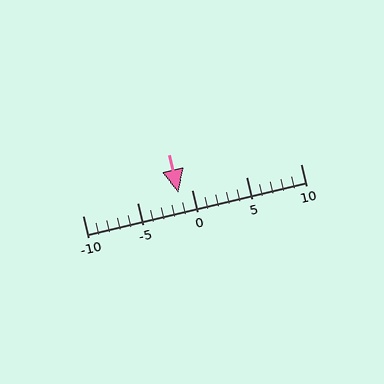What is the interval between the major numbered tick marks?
The major tick marks are spaced 5 units apart.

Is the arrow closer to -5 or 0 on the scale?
The arrow is closer to 0.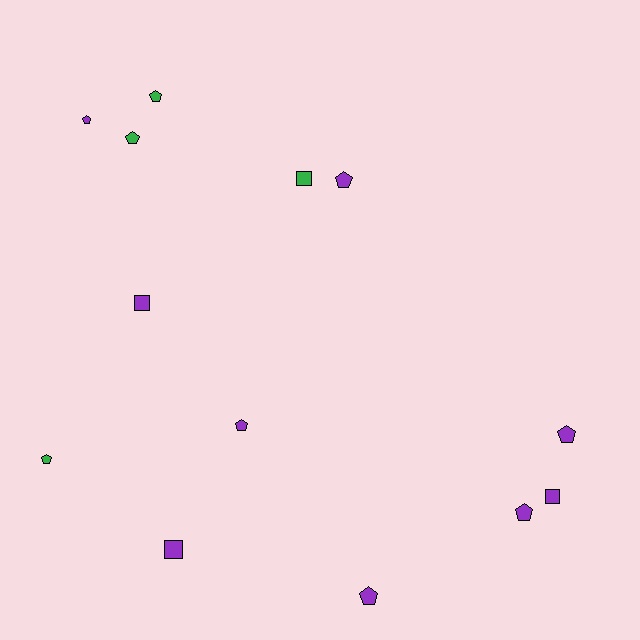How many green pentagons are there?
There are 3 green pentagons.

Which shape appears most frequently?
Pentagon, with 9 objects.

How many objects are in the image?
There are 13 objects.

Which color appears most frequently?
Purple, with 9 objects.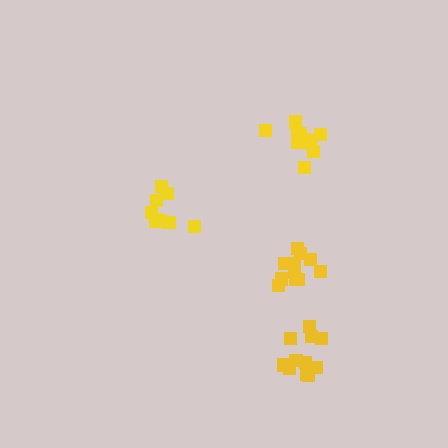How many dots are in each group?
Group 1: 11 dots, Group 2: 11 dots, Group 3: 11 dots, Group 4: 11 dots (44 total).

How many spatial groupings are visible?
There are 4 spatial groupings.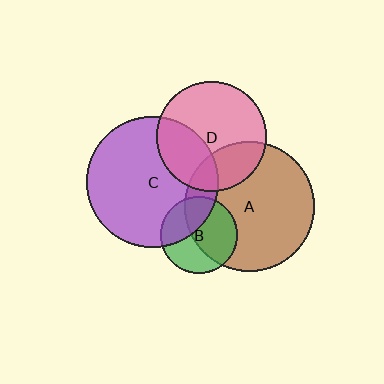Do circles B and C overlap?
Yes.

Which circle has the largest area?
Circle C (purple).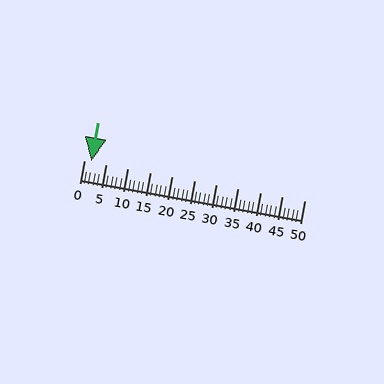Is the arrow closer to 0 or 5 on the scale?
The arrow is closer to 0.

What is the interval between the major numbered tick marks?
The major tick marks are spaced 5 units apart.